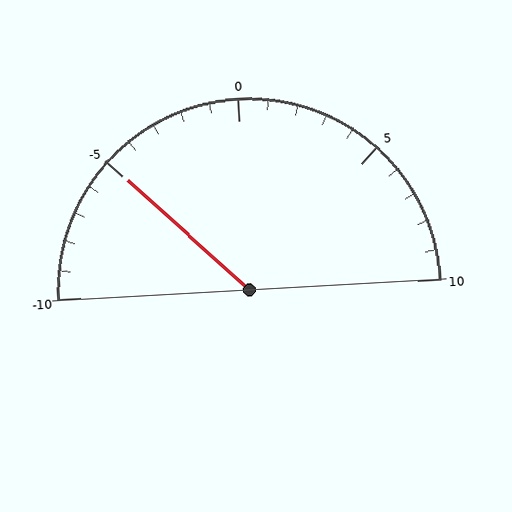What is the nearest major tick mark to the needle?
The nearest major tick mark is -5.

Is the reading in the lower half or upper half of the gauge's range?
The reading is in the lower half of the range (-10 to 10).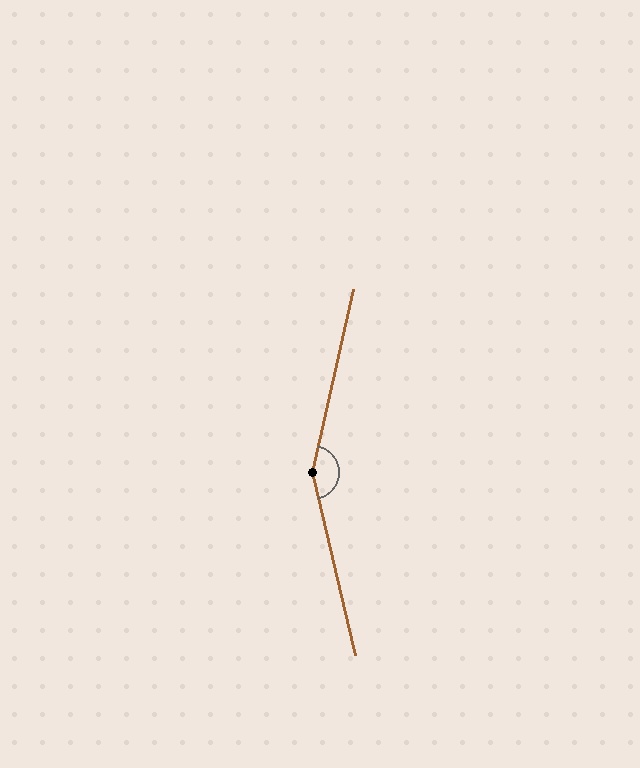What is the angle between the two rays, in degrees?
Approximately 154 degrees.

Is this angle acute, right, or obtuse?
It is obtuse.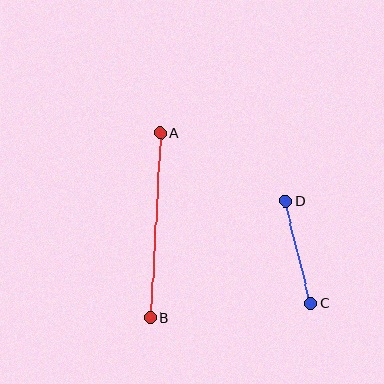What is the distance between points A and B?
The distance is approximately 185 pixels.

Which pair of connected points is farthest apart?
Points A and B are farthest apart.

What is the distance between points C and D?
The distance is approximately 106 pixels.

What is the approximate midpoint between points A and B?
The midpoint is at approximately (155, 225) pixels.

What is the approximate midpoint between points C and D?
The midpoint is at approximately (298, 252) pixels.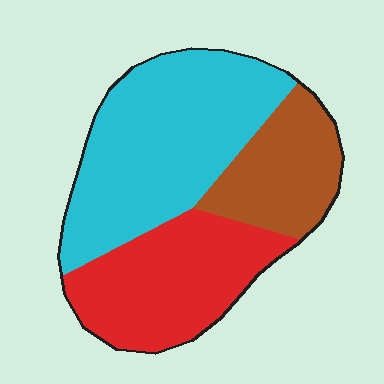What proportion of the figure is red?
Red takes up about one third (1/3) of the figure.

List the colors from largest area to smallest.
From largest to smallest: cyan, red, brown.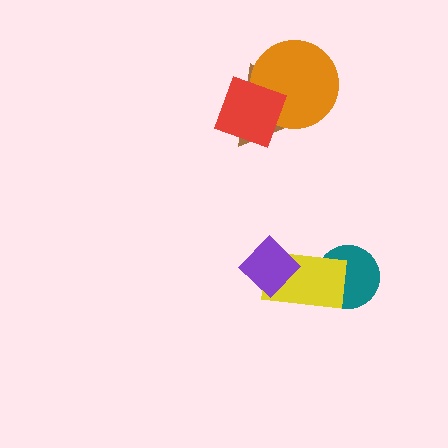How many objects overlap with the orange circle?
2 objects overlap with the orange circle.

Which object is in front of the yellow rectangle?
The purple diamond is in front of the yellow rectangle.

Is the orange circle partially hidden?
Yes, it is partially covered by another shape.